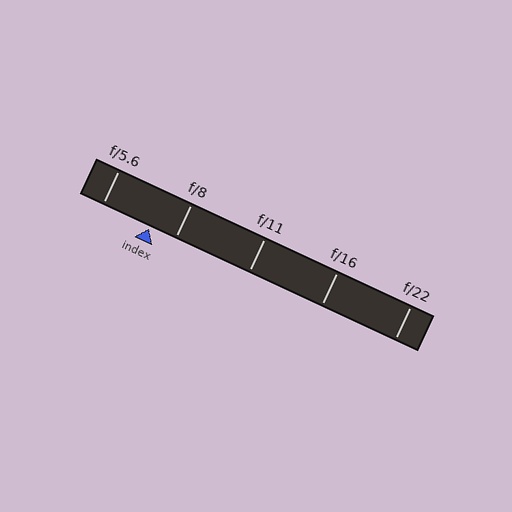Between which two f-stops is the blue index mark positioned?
The index mark is between f/5.6 and f/8.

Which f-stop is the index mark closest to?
The index mark is closest to f/8.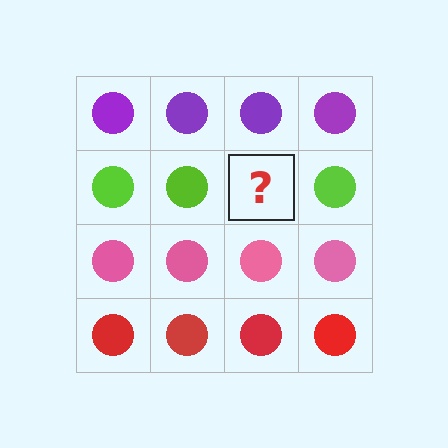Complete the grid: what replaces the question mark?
The question mark should be replaced with a lime circle.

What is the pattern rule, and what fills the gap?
The rule is that each row has a consistent color. The gap should be filled with a lime circle.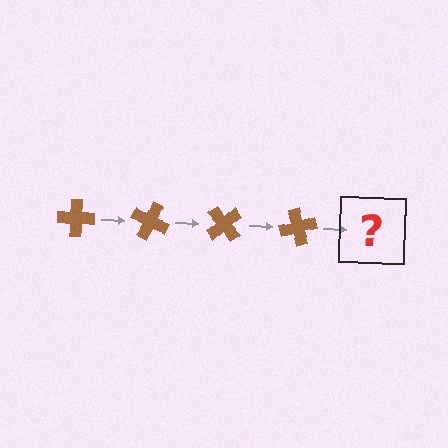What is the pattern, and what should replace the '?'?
The pattern is that the cross rotates 25 degrees each step. The '?' should be a brown cross rotated 100 degrees.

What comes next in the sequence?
The next element should be a brown cross rotated 100 degrees.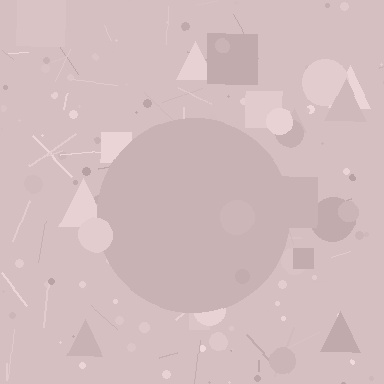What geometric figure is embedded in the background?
A circle is embedded in the background.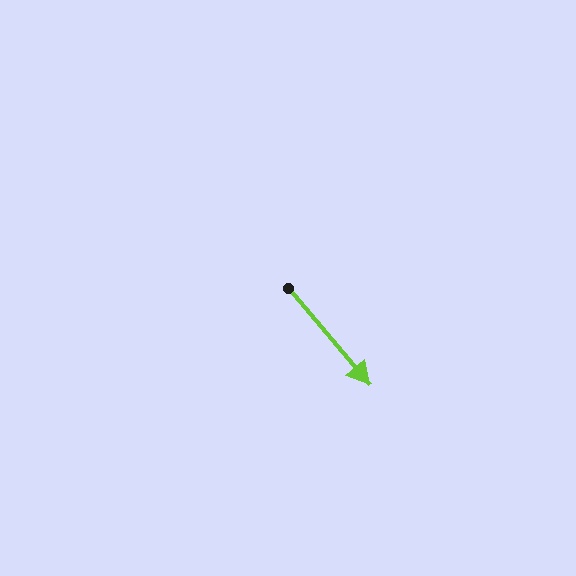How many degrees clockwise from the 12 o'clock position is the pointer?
Approximately 140 degrees.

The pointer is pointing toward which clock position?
Roughly 5 o'clock.